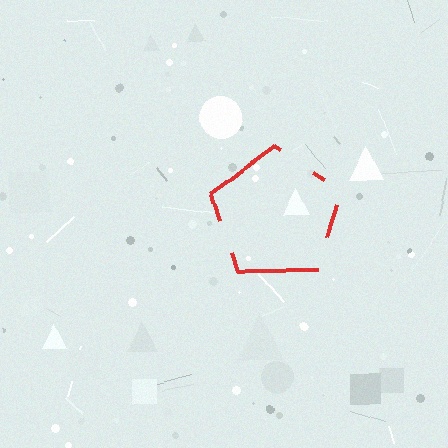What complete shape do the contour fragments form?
The contour fragments form a pentagon.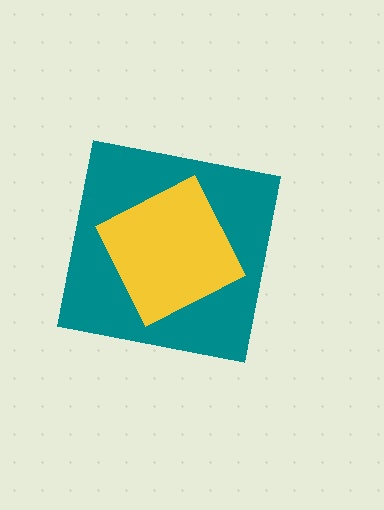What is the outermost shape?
The teal square.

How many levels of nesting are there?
2.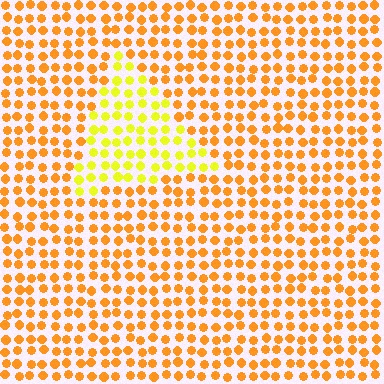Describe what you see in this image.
The image is filled with small orange elements in a uniform arrangement. A triangle-shaped region is visible where the elements are tinted to a slightly different hue, forming a subtle color boundary.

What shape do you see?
I see a triangle.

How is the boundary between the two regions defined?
The boundary is defined purely by a slight shift in hue (about 33 degrees). Spacing, size, and orientation are identical on both sides.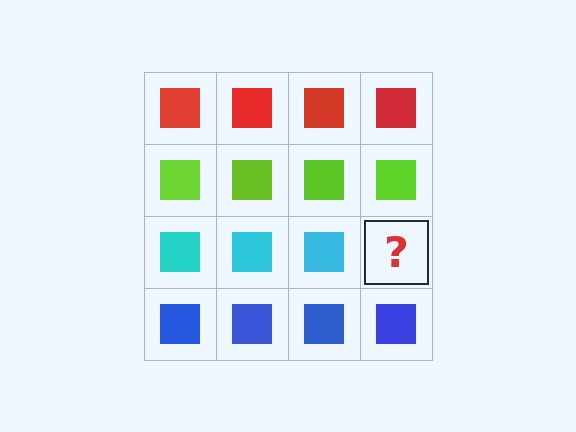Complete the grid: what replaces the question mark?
The question mark should be replaced with a cyan square.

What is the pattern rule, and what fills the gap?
The rule is that each row has a consistent color. The gap should be filled with a cyan square.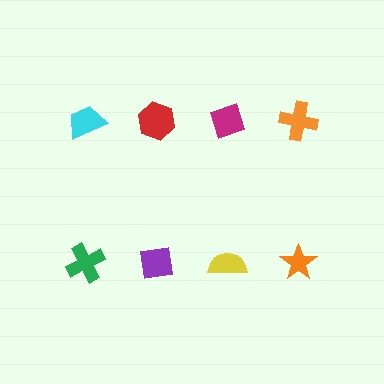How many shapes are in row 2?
4 shapes.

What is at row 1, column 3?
A magenta diamond.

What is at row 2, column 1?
A green cross.